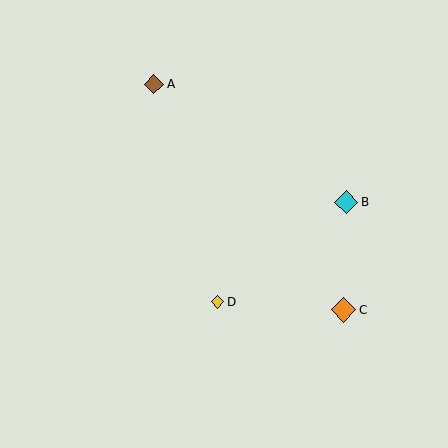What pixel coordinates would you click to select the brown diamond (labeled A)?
Click at (154, 84) to select the brown diamond A.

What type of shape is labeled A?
Shape A is a brown diamond.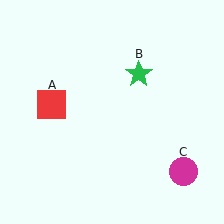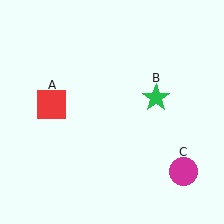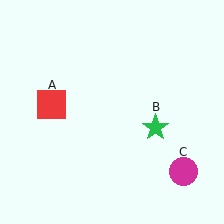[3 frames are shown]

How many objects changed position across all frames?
1 object changed position: green star (object B).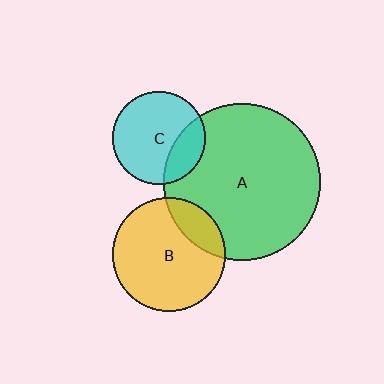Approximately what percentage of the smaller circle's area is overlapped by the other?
Approximately 20%.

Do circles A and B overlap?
Yes.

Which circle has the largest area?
Circle A (green).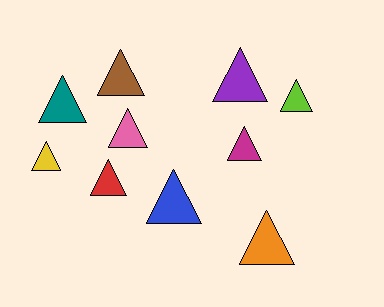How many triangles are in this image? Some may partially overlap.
There are 10 triangles.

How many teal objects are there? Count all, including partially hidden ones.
There is 1 teal object.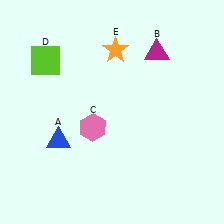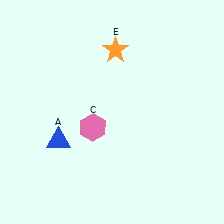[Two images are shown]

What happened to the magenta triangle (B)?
The magenta triangle (B) was removed in Image 2. It was in the top-right area of Image 1.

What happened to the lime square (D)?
The lime square (D) was removed in Image 2. It was in the top-left area of Image 1.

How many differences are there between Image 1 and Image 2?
There are 2 differences between the two images.